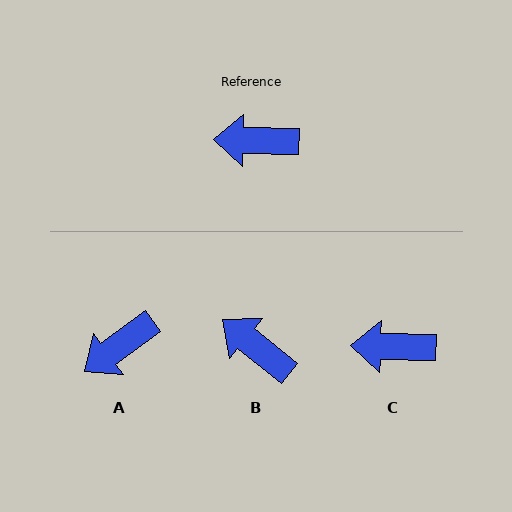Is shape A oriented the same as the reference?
No, it is off by about 38 degrees.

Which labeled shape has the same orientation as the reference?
C.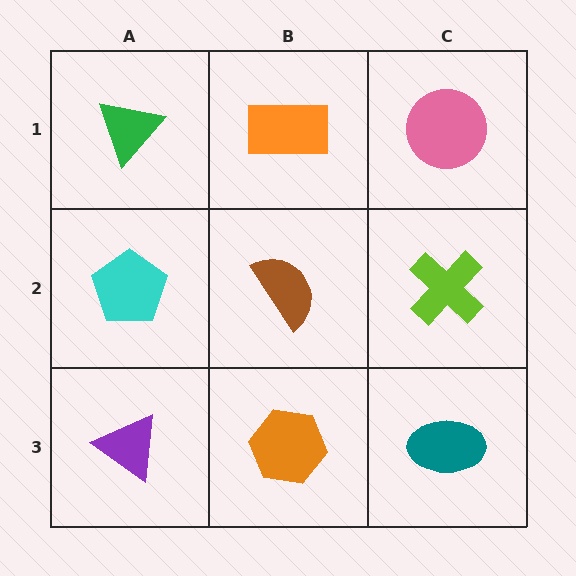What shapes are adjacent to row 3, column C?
A lime cross (row 2, column C), an orange hexagon (row 3, column B).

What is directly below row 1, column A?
A cyan pentagon.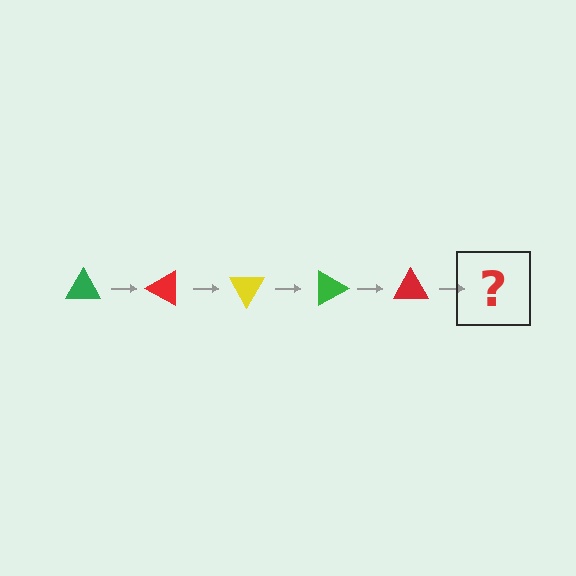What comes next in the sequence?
The next element should be a yellow triangle, rotated 150 degrees from the start.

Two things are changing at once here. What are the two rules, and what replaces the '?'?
The two rules are that it rotates 30 degrees each step and the color cycles through green, red, and yellow. The '?' should be a yellow triangle, rotated 150 degrees from the start.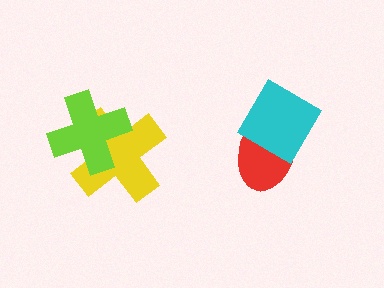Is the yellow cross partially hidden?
Yes, it is partially covered by another shape.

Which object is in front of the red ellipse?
The cyan diamond is in front of the red ellipse.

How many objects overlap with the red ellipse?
1 object overlaps with the red ellipse.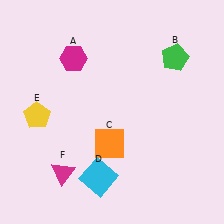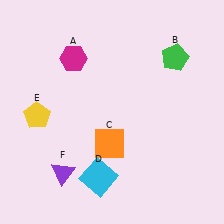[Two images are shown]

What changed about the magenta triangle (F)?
In Image 1, F is magenta. In Image 2, it changed to purple.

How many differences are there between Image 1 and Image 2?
There is 1 difference between the two images.